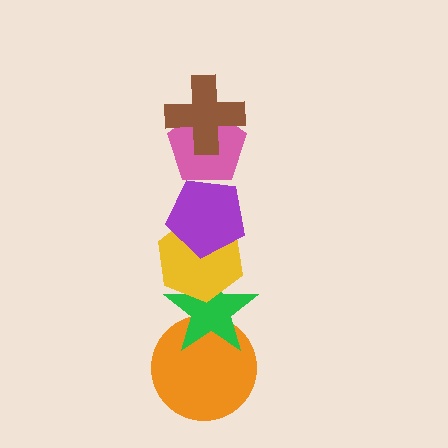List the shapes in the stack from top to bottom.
From top to bottom: the brown cross, the pink pentagon, the purple pentagon, the yellow hexagon, the green star, the orange circle.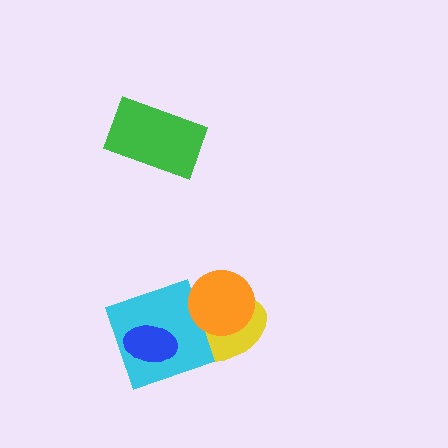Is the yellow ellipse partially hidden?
Yes, it is partially covered by another shape.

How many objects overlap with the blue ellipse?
1 object overlaps with the blue ellipse.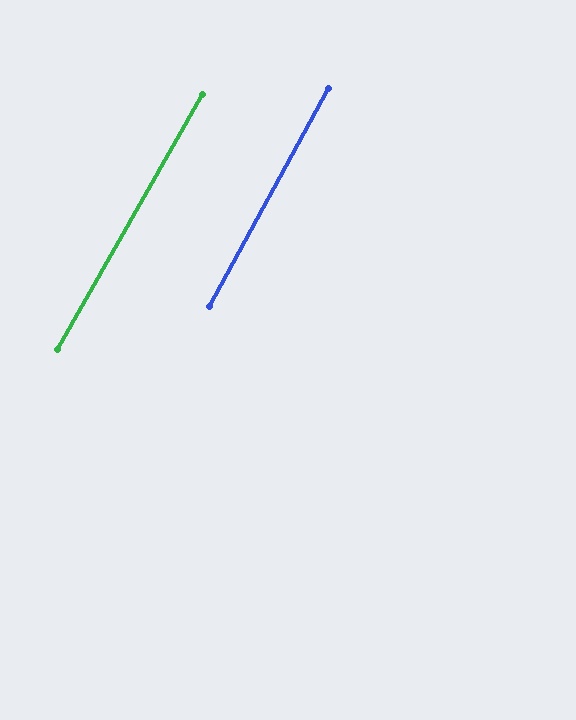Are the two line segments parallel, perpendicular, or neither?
Parallel — their directions differ by only 0.8°.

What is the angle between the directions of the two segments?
Approximately 1 degree.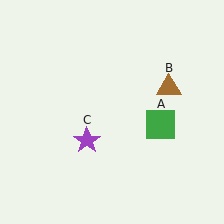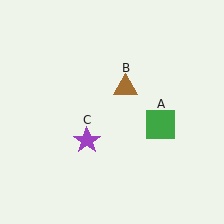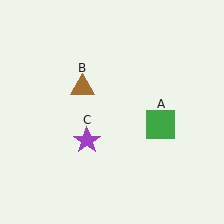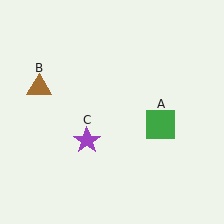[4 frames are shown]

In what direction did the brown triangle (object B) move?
The brown triangle (object B) moved left.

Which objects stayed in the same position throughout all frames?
Green square (object A) and purple star (object C) remained stationary.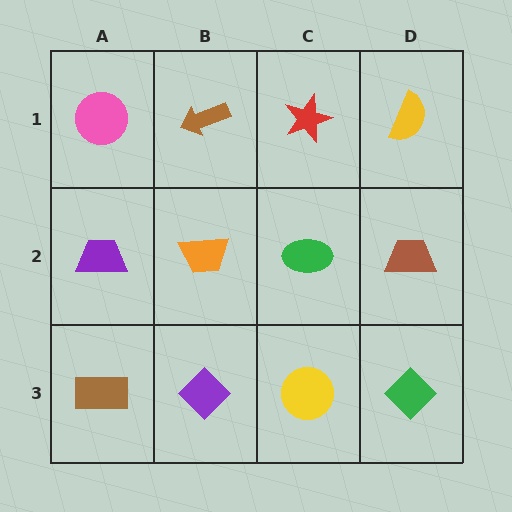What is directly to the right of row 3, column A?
A purple diamond.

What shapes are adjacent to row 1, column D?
A brown trapezoid (row 2, column D), a red star (row 1, column C).